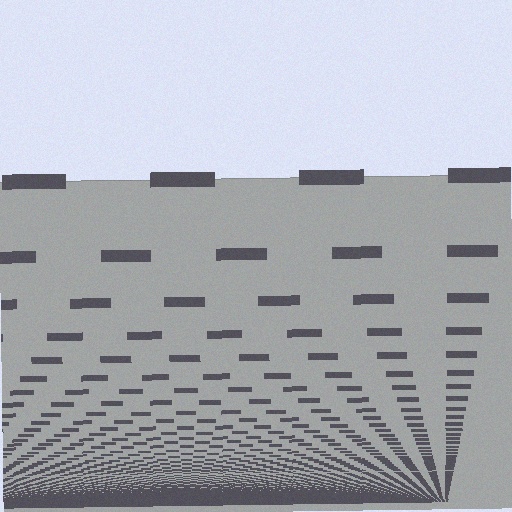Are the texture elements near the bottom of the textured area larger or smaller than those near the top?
Smaller. The gradient is inverted — elements near the bottom are smaller and denser.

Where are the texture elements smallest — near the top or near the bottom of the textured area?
Near the bottom.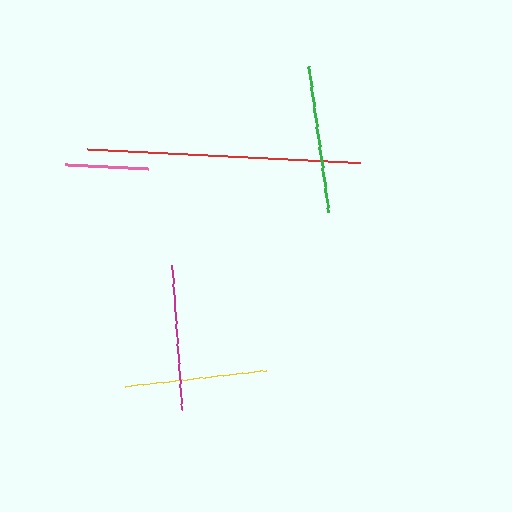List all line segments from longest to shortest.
From longest to shortest: red, green, magenta, yellow, pink.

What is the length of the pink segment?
The pink segment is approximately 83 pixels long.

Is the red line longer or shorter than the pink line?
The red line is longer than the pink line.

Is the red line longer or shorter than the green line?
The red line is longer than the green line.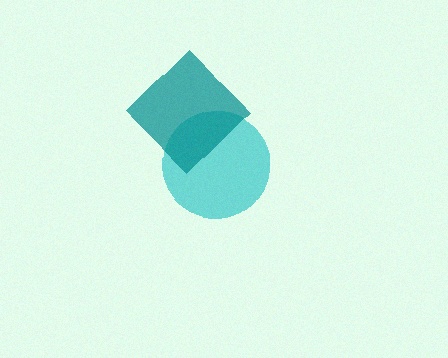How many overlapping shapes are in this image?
There are 2 overlapping shapes in the image.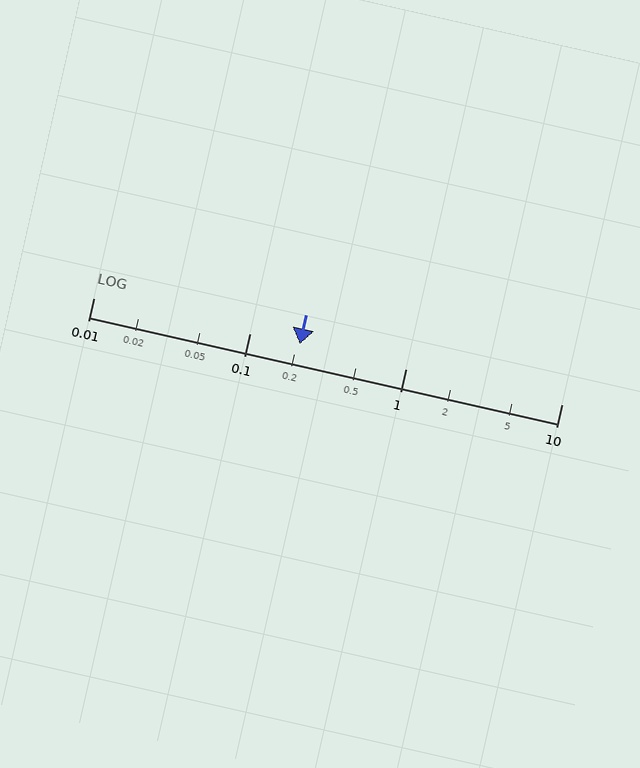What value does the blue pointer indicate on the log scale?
The pointer indicates approximately 0.21.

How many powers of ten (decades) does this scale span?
The scale spans 3 decades, from 0.01 to 10.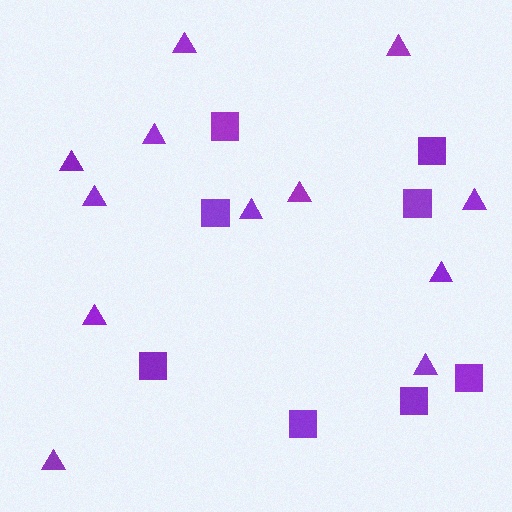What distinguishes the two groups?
There are 2 groups: one group of triangles (12) and one group of squares (8).